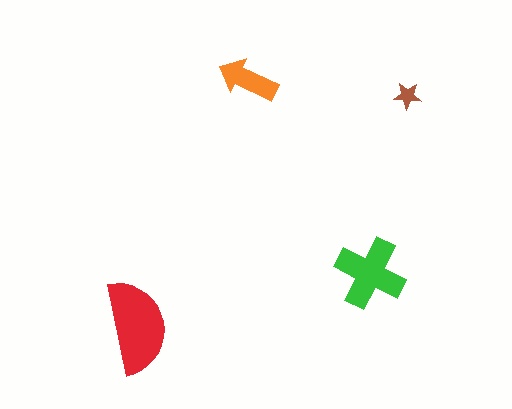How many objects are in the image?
There are 4 objects in the image.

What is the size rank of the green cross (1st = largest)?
2nd.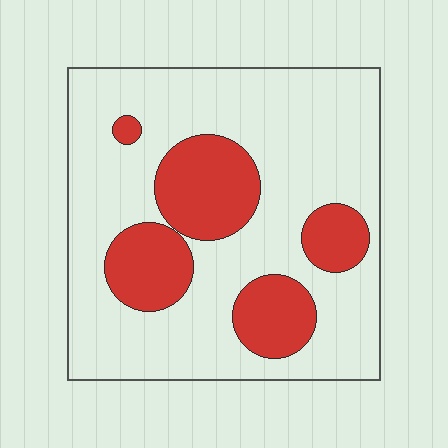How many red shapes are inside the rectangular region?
5.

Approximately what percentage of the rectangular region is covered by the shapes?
Approximately 25%.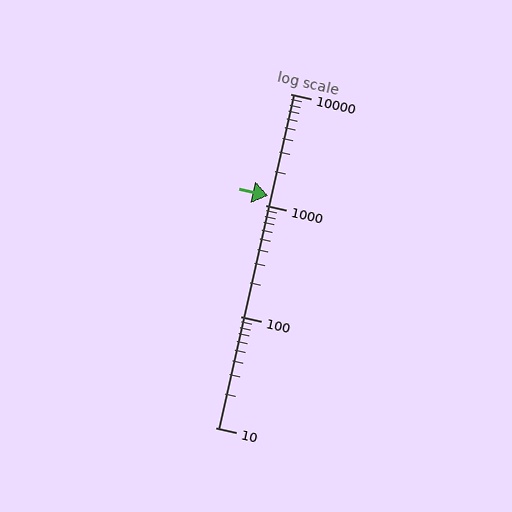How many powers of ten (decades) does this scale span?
The scale spans 3 decades, from 10 to 10000.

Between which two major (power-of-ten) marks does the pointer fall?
The pointer is between 1000 and 10000.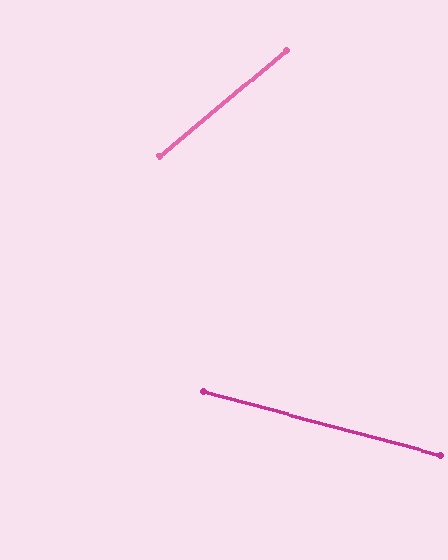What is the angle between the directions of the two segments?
Approximately 55 degrees.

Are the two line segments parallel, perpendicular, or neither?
Neither parallel nor perpendicular — they differ by about 55°.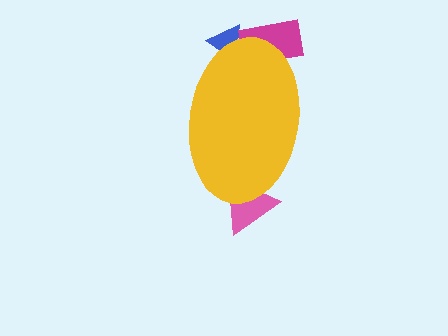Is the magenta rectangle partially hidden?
Yes, the magenta rectangle is partially hidden behind the yellow ellipse.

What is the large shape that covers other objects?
A yellow ellipse.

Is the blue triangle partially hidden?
Yes, the blue triangle is partially hidden behind the yellow ellipse.